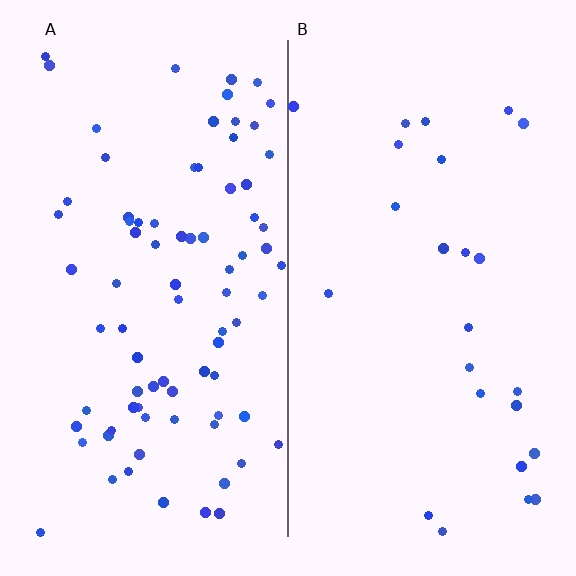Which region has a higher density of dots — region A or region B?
A (the left).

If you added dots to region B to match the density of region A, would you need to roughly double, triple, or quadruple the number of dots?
Approximately triple.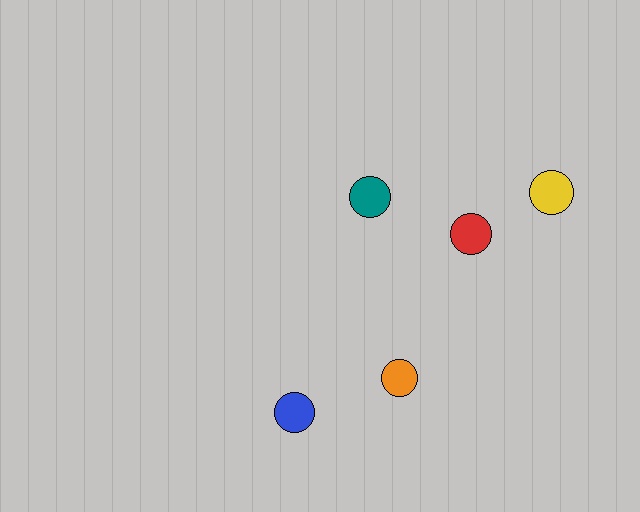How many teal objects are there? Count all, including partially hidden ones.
There is 1 teal object.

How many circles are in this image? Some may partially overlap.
There are 5 circles.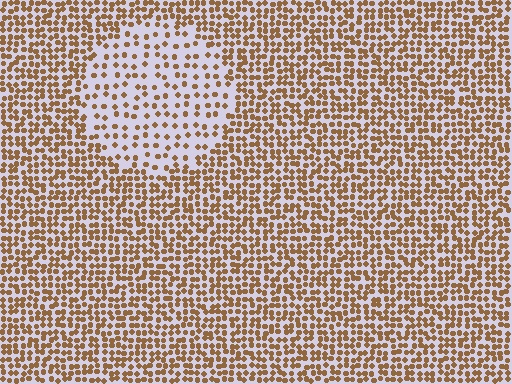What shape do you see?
I see a circle.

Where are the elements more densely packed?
The elements are more densely packed outside the circle boundary.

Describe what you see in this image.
The image contains small brown elements arranged at two different densities. A circle-shaped region is visible where the elements are less densely packed than the surrounding area.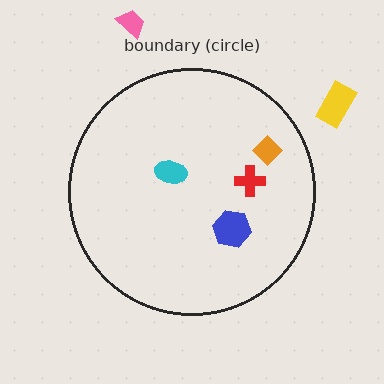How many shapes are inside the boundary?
4 inside, 2 outside.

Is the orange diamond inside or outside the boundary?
Inside.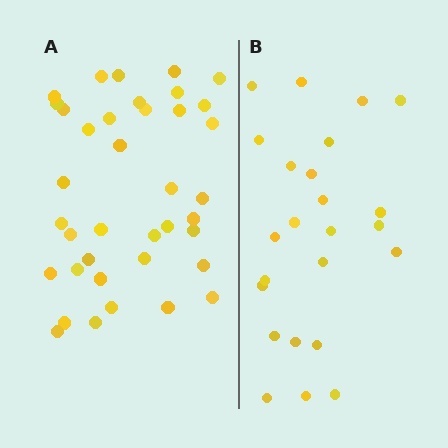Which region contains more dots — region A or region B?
Region A (the left region) has more dots.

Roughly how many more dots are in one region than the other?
Region A has approximately 15 more dots than region B.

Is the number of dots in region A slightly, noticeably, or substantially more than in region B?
Region A has substantially more. The ratio is roughly 1.6 to 1.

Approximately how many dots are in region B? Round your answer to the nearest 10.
About 20 dots. (The exact count is 24, which rounds to 20.)